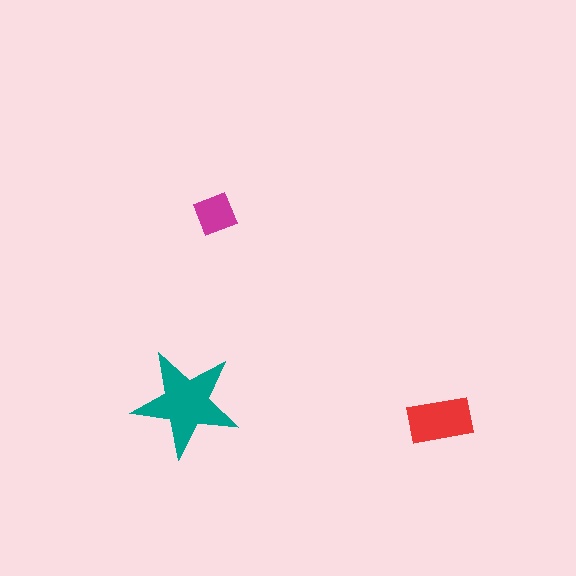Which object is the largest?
The teal star.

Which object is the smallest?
The magenta square.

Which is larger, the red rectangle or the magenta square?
The red rectangle.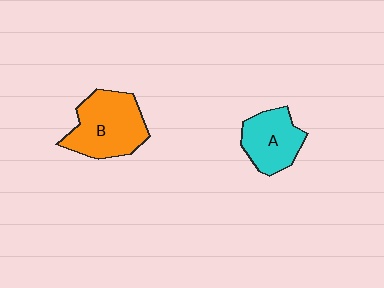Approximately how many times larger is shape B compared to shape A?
Approximately 1.4 times.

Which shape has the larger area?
Shape B (orange).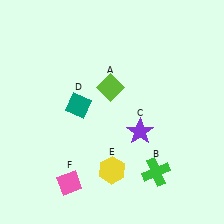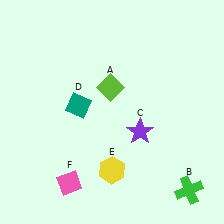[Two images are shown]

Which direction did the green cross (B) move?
The green cross (B) moved right.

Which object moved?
The green cross (B) moved right.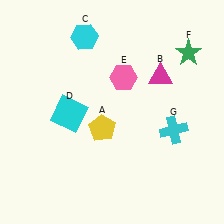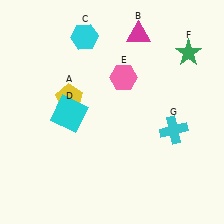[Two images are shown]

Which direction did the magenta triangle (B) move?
The magenta triangle (B) moved up.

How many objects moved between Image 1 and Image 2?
2 objects moved between the two images.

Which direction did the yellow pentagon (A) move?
The yellow pentagon (A) moved left.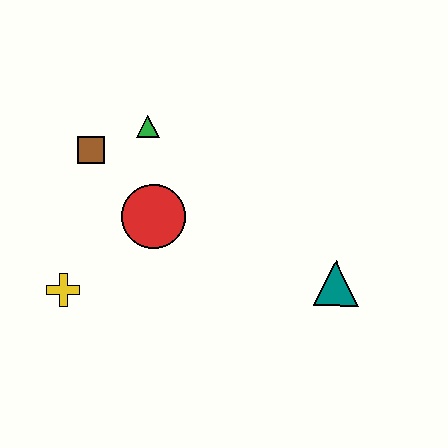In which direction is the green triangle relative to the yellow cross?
The green triangle is above the yellow cross.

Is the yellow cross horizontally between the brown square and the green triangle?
No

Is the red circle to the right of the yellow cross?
Yes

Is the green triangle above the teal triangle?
Yes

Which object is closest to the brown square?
The green triangle is closest to the brown square.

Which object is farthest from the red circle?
The teal triangle is farthest from the red circle.